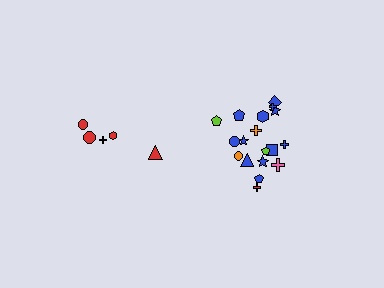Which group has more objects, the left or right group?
The right group.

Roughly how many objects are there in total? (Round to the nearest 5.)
Roughly 25 objects in total.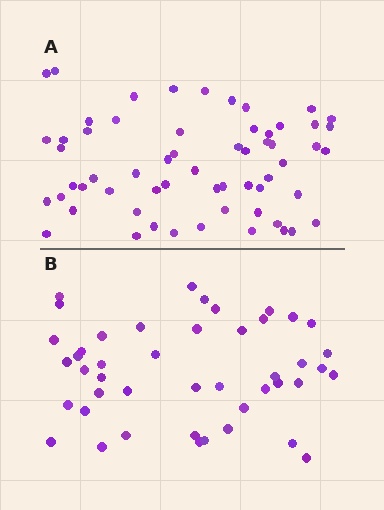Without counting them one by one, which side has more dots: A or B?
Region A (the top region) has more dots.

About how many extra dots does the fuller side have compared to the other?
Region A has approximately 15 more dots than region B.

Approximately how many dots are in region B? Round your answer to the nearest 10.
About 40 dots. (The exact count is 45, which rounds to 40.)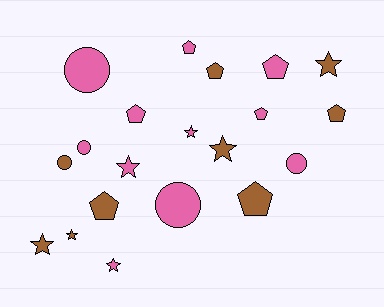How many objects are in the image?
There are 20 objects.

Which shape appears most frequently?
Pentagon, with 8 objects.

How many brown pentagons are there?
There are 4 brown pentagons.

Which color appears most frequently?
Pink, with 11 objects.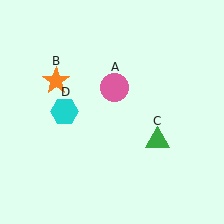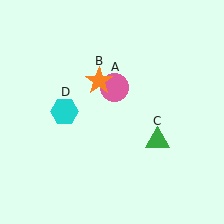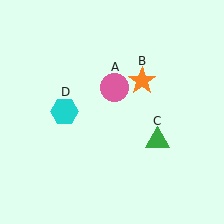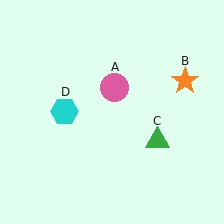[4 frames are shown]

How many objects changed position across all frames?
1 object changed position: orange star (object B).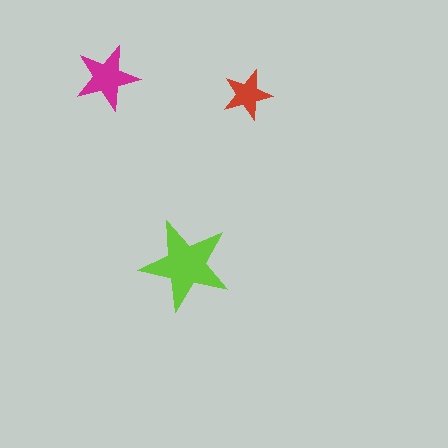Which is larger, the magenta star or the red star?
The magenta one.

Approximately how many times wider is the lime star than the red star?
About 2 times wider.